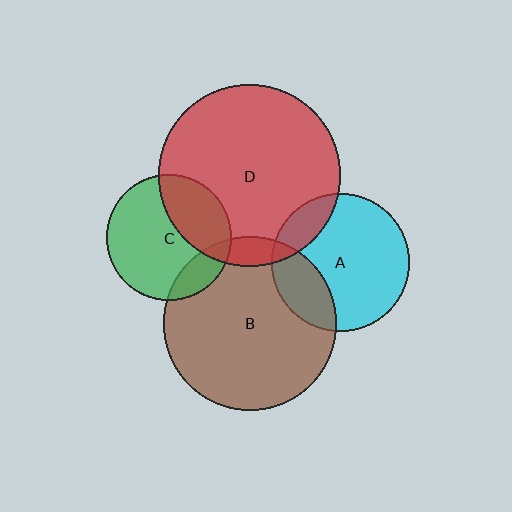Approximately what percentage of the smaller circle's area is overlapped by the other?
Approximately 25%.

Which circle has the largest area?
Circle D (red).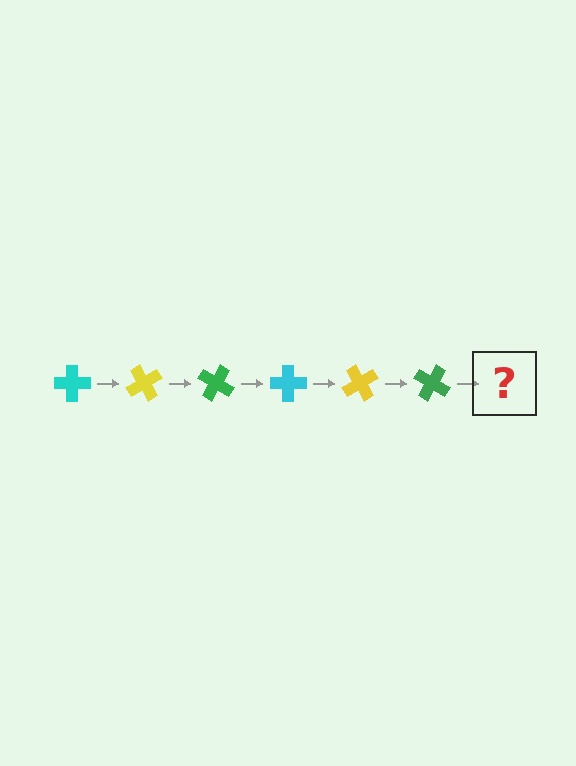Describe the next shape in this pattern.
It should be a cyan cross, rotated 360 degrees from the start.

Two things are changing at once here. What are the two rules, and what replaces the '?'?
The two rules are that it rotates 60 degrees each step and the color cycles through cyan, yellow, and green. The '?' should be a cyan cross, rotated 360 degrees from the start.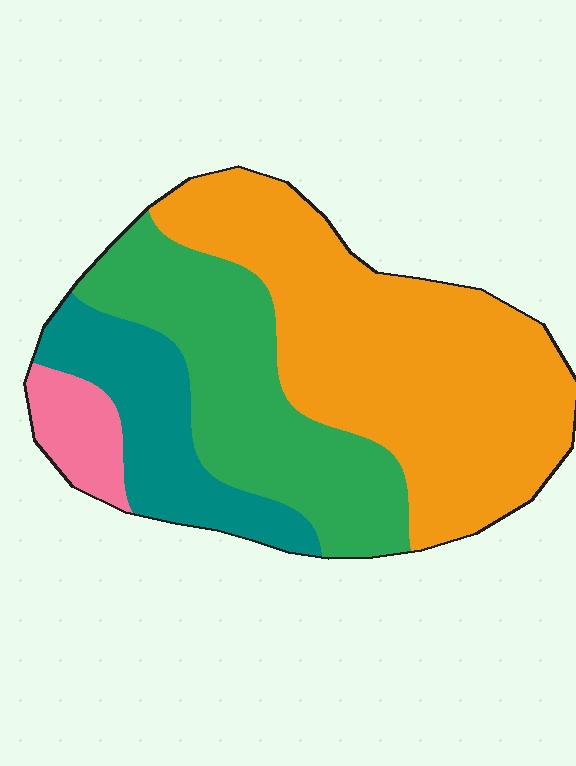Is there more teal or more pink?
Teal.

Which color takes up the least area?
Pink, at roughly 5%.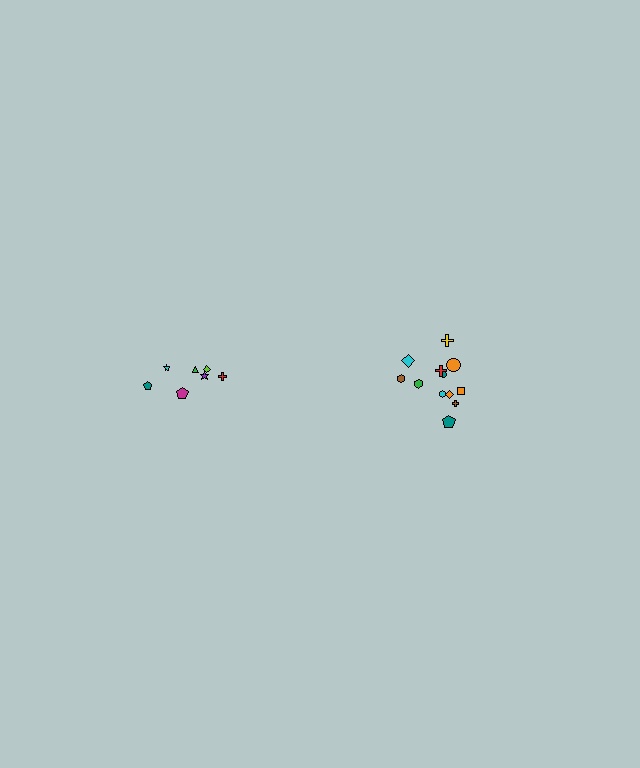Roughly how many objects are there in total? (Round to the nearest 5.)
Roughly 20 objects in total.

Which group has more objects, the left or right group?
The right group.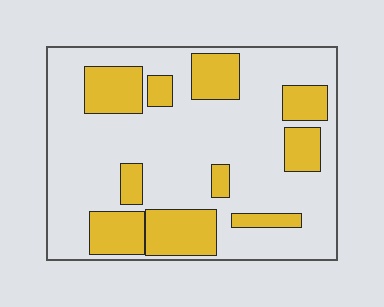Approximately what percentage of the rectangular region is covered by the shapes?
Approximately 30%.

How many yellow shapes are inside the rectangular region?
10.